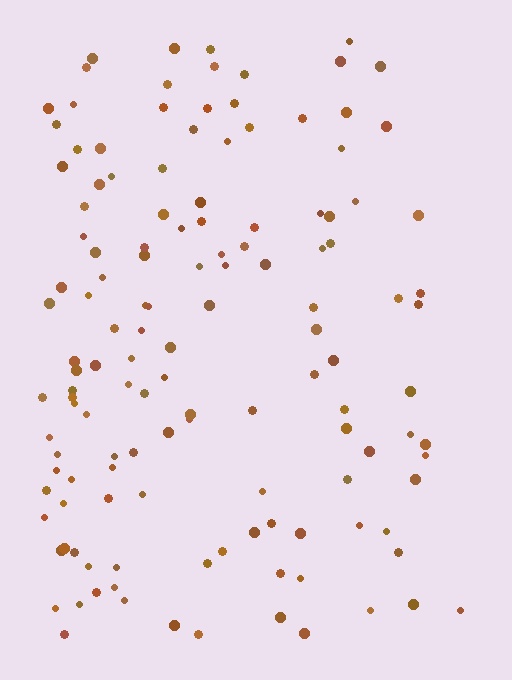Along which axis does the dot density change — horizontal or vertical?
Horizontal.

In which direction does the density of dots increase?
From right to left, with the left side densest.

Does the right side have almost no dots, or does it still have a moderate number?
Still a moderate number, just noticeably fewer than the left.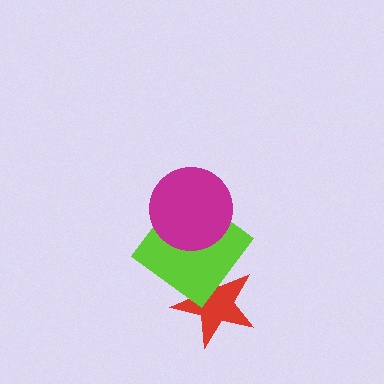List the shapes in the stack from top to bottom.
From top to bottom: the magenta circle, the lime diamond, the red star.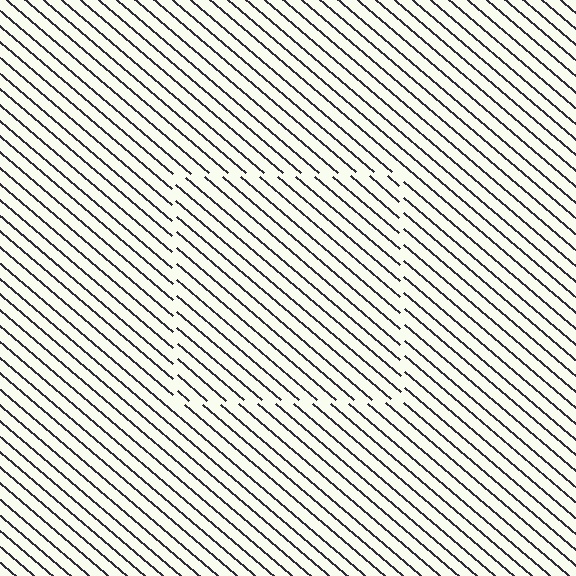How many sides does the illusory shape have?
4 sides — the line-ends trace a square.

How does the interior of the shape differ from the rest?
The interior of the shape contains the same grating, shifted by half a period — the contour is defined by the phase discontinuity where line-ends from the inner and outer gratings abut.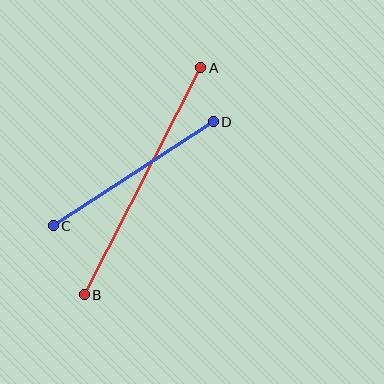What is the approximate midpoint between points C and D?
The midpoint is at approximately (133, 174) pixels.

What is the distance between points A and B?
The distance is approximately 255 pixels.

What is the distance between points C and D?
The distance is approximately 191 pixels.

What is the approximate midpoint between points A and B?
The midpoint is at approximately (143, 181) pixels.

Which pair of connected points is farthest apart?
Points A and B are farthest apart.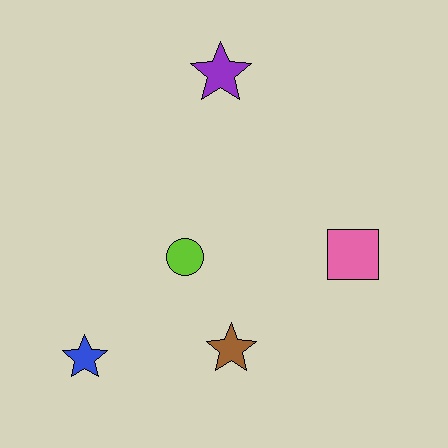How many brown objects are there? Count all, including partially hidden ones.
There is 1 brown object.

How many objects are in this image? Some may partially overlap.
There are 5 objects.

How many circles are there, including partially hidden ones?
There is 1 circle.